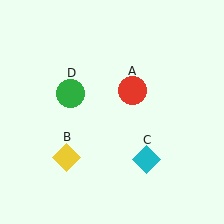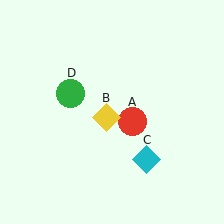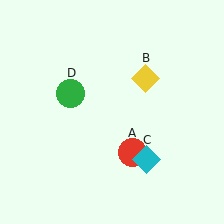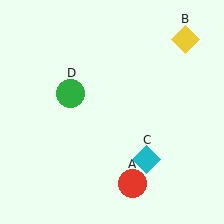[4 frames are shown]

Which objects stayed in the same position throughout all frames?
Cyan diamond (object C) and green circle (object D) remained stationary.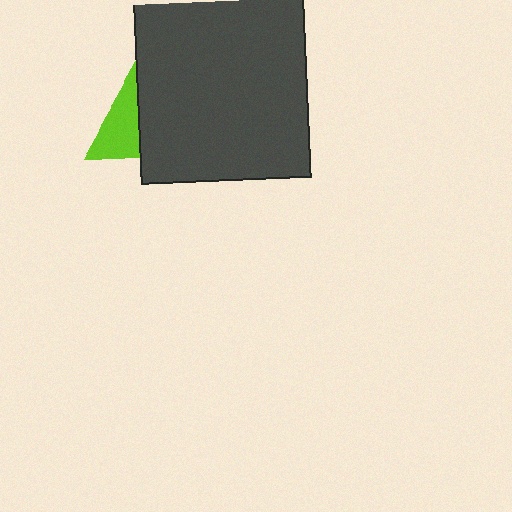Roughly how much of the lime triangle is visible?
About half of it is visible (roughly 50%).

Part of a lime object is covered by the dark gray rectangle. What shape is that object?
It is a triangle.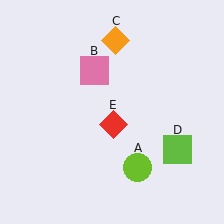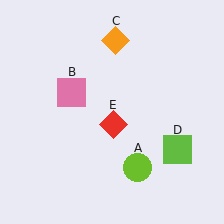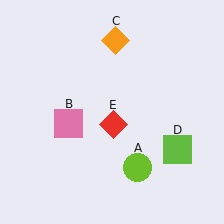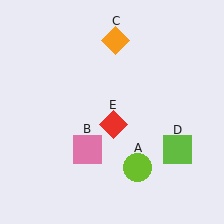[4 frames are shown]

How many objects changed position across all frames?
1 object changed position: pink square (object B).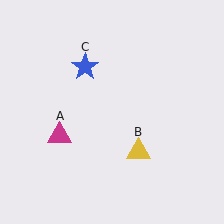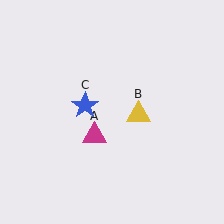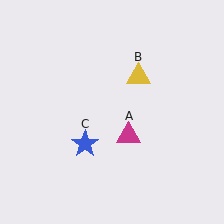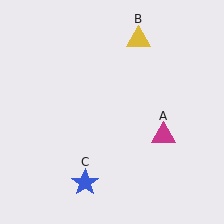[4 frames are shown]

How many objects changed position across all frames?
3 objects changed position: magenta triangle (object A), yellow triangle (object B), blue star (object C).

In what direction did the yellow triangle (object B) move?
The yellow triangle (object B) moved up.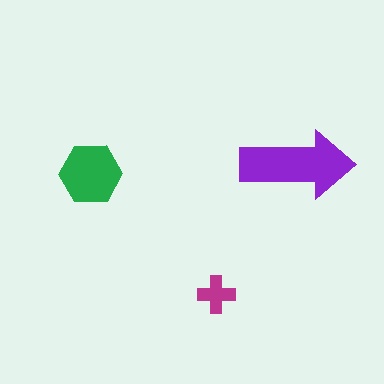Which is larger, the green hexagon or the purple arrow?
The purple arrow.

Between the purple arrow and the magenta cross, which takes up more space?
The purple arrow.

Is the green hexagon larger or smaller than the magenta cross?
Larger.